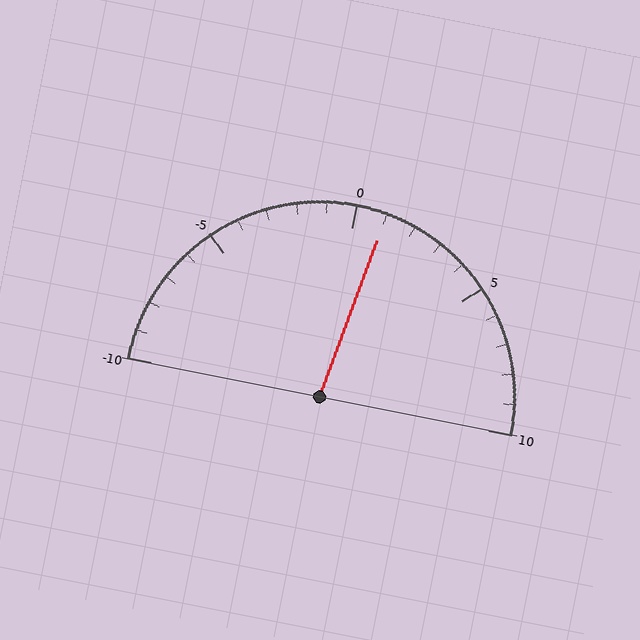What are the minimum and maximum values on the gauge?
The gauge ranges from -10 to 10.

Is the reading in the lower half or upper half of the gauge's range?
The reading is in the upper half of the range (-10 to 10).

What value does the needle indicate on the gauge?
The needle indicates approximately 1.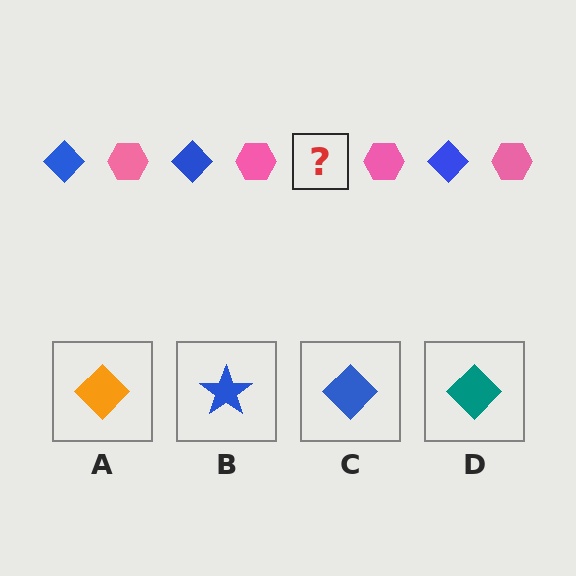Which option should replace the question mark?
Option C.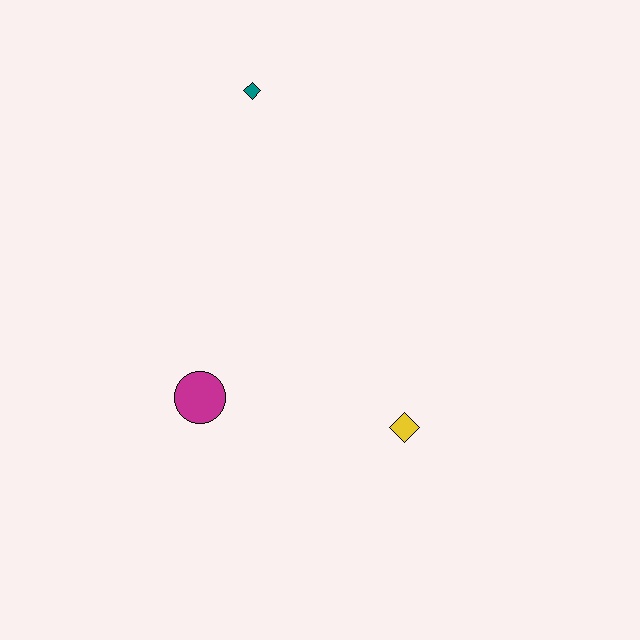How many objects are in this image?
There are 3 objects.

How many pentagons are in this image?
There are no pentagons.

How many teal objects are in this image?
There is 1 teal object.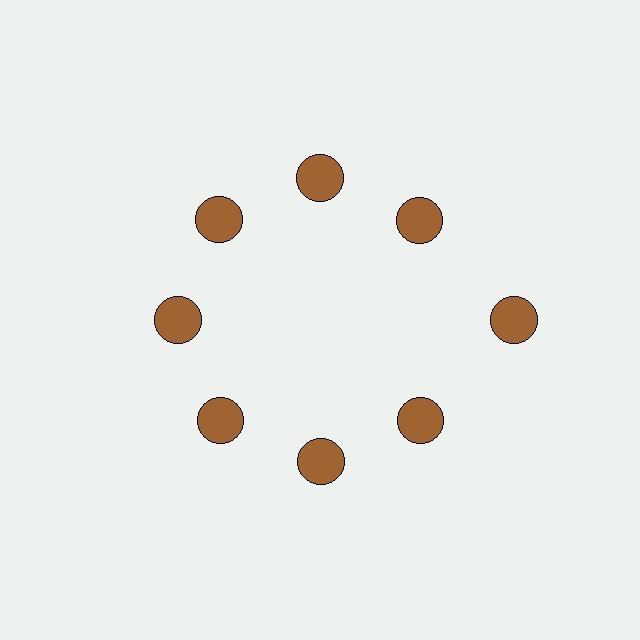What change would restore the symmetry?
The symmetry would be restored by moving it inward, back onto the ring so that all 8 circles sit at equal angles and equal distance from the center.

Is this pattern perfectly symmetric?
No. The 8 brown circles are arranged in a ring, but one element near the 3 o'clock position is pushed outward from the center, breaking the 8-fold rotational symmetry.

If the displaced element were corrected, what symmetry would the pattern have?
It would have 8-fold rotational symmetry — the pattern would map onto itself every 45 degrees.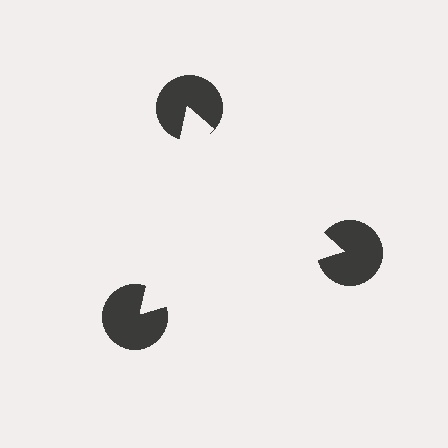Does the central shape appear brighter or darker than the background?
It typically appears slightly brighter than the background, even though no actual brightness change is drawn.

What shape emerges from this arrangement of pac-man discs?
An illusory triangle — its edges are inferred from the aligned wedge cuts in the pac-man discs, not physically drawn.